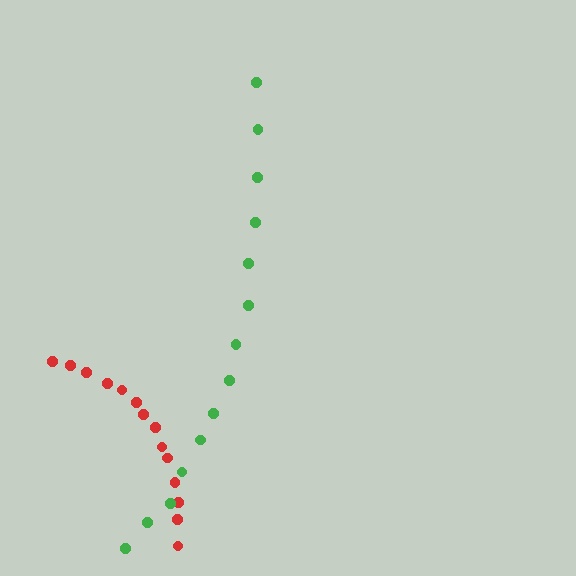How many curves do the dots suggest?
There are 2 distinct paths.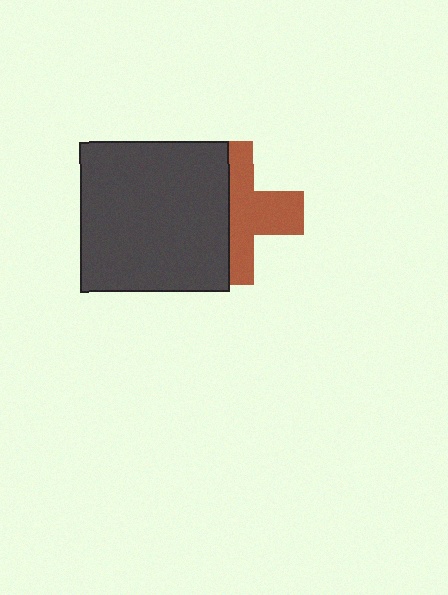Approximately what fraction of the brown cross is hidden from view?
Roughly 47% of the brown cross is hidden behind the dark gray square.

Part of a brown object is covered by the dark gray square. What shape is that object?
It is a cross.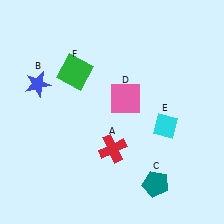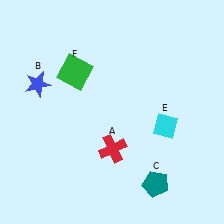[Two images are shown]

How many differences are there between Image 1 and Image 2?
There is 1 difference between the two images.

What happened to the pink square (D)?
The pink square (D) was removed in Image 2. It was in the top-right area of Image 1.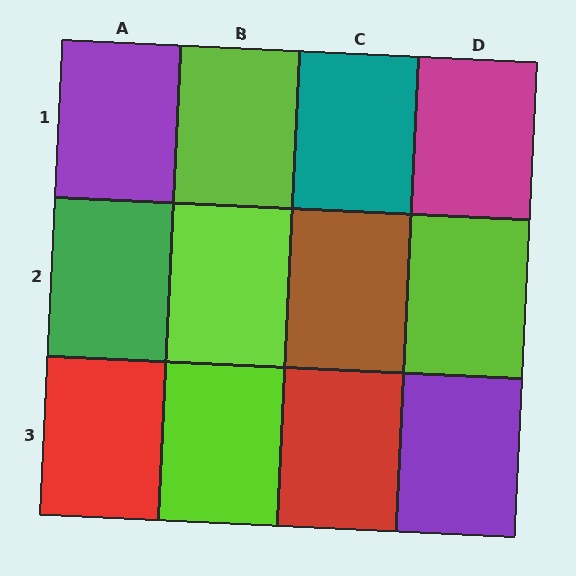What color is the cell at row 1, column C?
Teal.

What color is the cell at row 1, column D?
Magenta.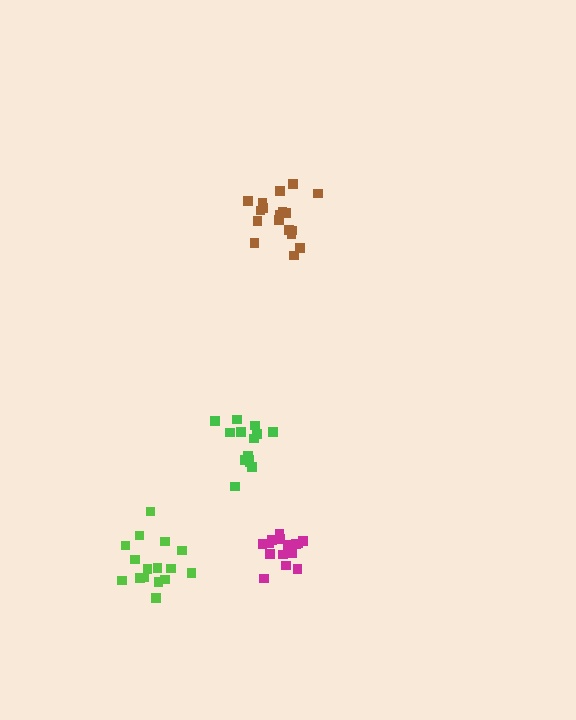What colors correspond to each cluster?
The clusters are colored: brown, magenta, lime, green.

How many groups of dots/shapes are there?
There are 4 groups.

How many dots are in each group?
Group 1: 18 dots, Group 2: 16 dots, Group 3: 16 dots, Group 4: 14 dots (64 total).